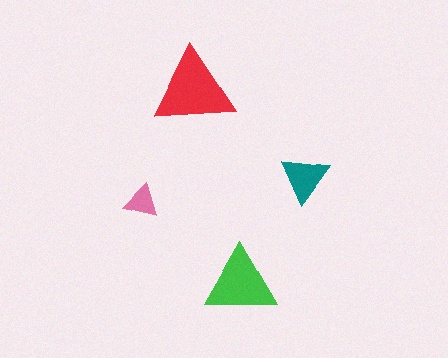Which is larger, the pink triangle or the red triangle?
The red one.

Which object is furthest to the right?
The teal triangle is rightmost.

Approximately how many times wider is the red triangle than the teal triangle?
About 1.5 times wider.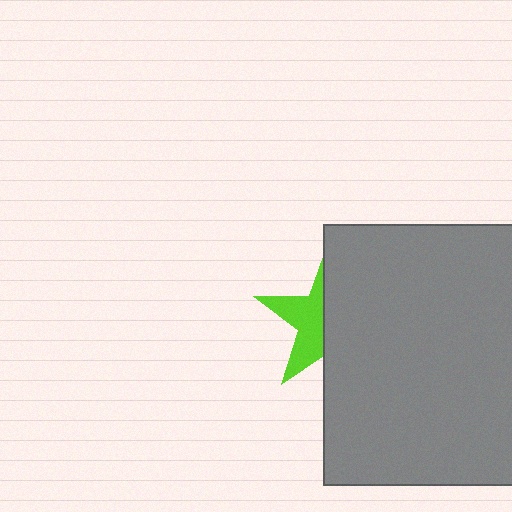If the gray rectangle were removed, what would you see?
You would see the complete lime star.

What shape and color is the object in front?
The object in front is a gray rectangle.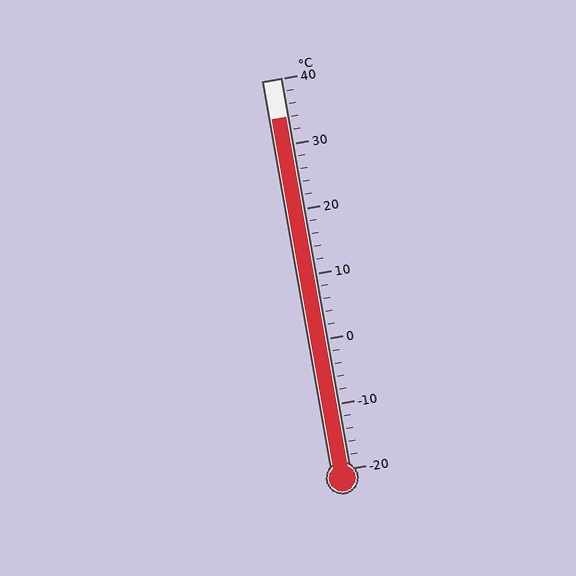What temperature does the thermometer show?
The thermometer shows approximately 34°C.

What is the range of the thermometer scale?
The thermometer scale ranges from -20°C to 40°C.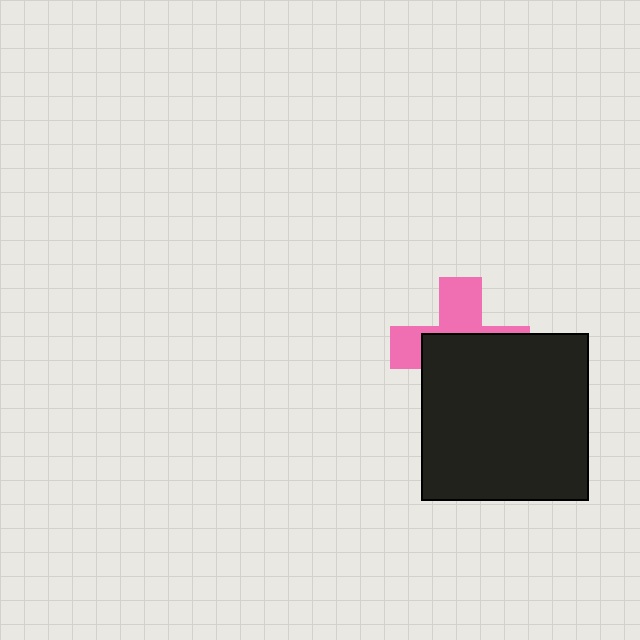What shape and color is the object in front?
The object in front is a black square.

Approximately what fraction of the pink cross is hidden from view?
Roughly 58% of the pink cross is hidden behind the black square.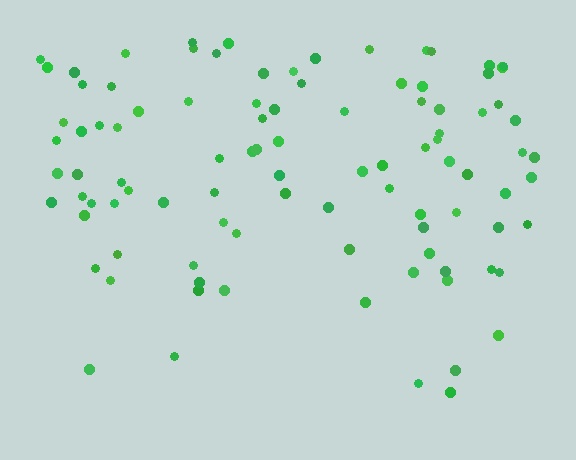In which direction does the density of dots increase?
From bottom to top, with the top side densest.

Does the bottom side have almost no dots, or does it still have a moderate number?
Still a moderate number, just noticeably fewer than the top.